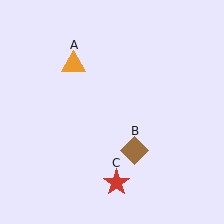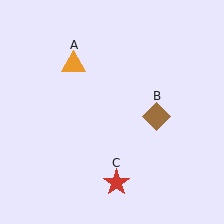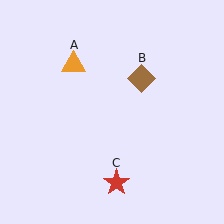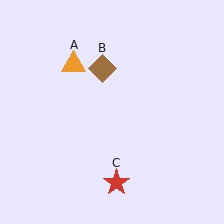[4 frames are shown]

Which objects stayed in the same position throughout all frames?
Orange triangle (object A) and red star (object C) remained stationary.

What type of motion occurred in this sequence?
The brown diamond (object B) rotated counterclockwise around the center of the scene.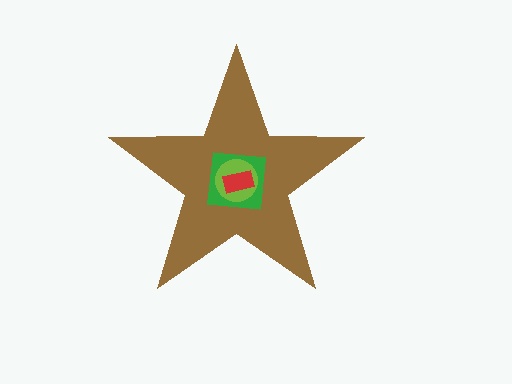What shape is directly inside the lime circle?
The red rectangle.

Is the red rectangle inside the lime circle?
Yes.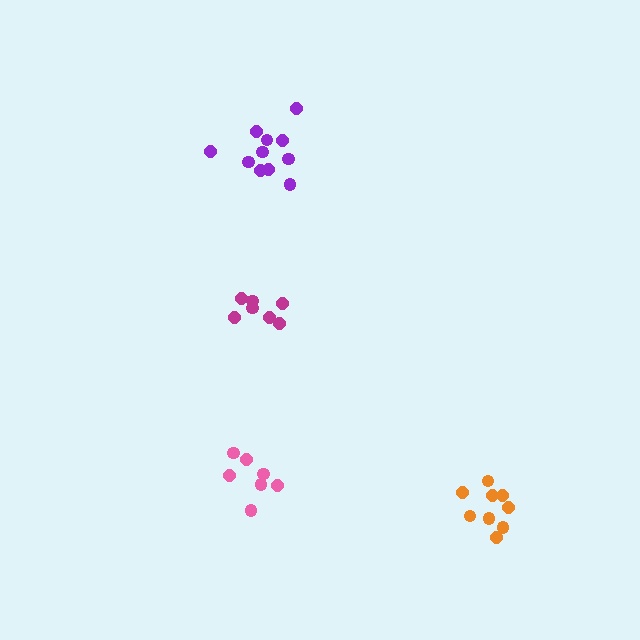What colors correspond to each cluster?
The clusters are colored: purple, pink, orange, magenta.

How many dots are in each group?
Group 1: 11 dots, Group 2: 7 dots, Group 3: 9 dots, Group 4: 7 dots (34 total).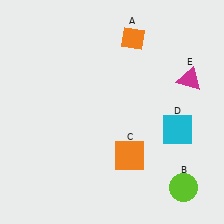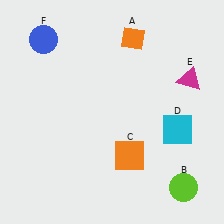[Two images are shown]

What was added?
A blue circle (F) was added in Image 2.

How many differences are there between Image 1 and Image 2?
There is 1 difference between the two images.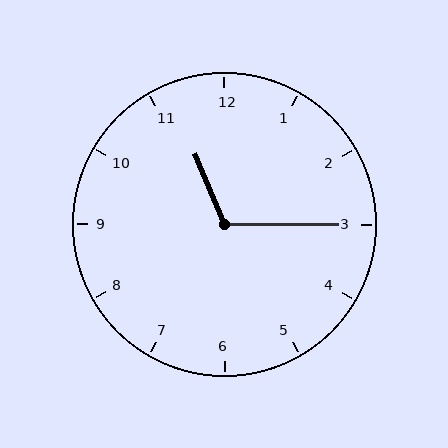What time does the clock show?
11:15.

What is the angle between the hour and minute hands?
Approximately 112 degrees.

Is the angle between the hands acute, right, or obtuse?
It is obtuse.